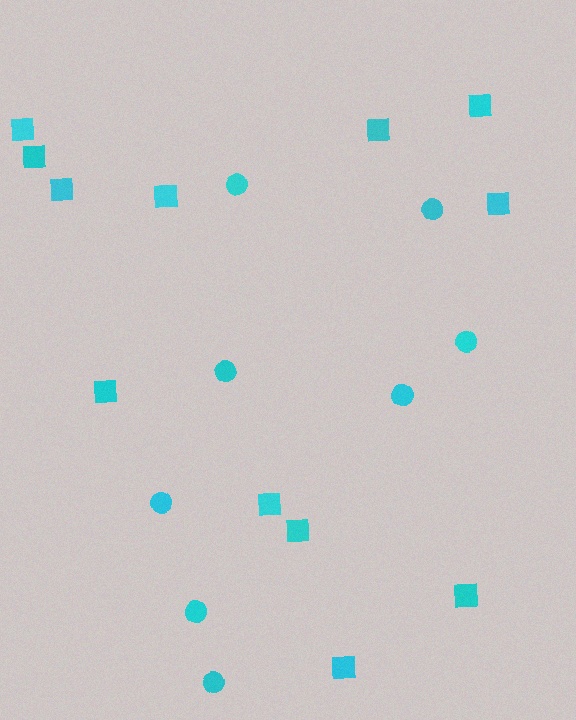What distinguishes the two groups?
There are 2 groups: one group of squares (12) and one group of circles (8).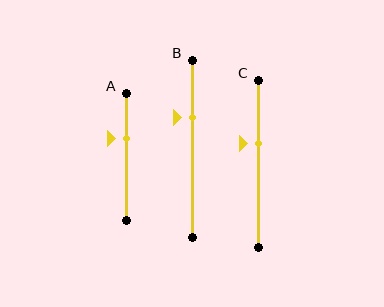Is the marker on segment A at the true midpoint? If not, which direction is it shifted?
No, the marker on segment A is shifted upward by about 14% of the segment length.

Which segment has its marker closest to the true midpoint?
Segment C has its marker closest to the true midpoint.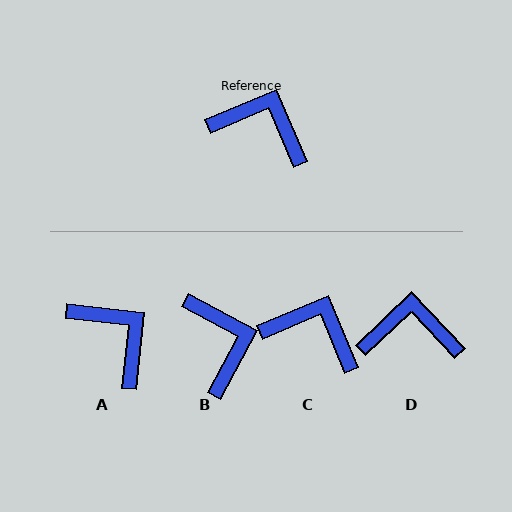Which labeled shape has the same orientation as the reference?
C.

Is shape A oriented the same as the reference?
No, it is off by about 29 degrees.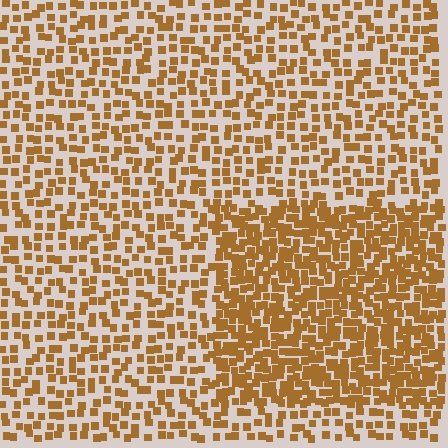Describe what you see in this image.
The image contains small brown elements arranged at two different densities. A rectangle-shaped region is visible where the elements are more densely packed than the surrounding area.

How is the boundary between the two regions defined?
The boundary is defined by a change in element density (approximately 1.9x ratio). All elements are the same color, size, and shape.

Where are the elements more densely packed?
The elements are more densely packed inside the rectangle boundary.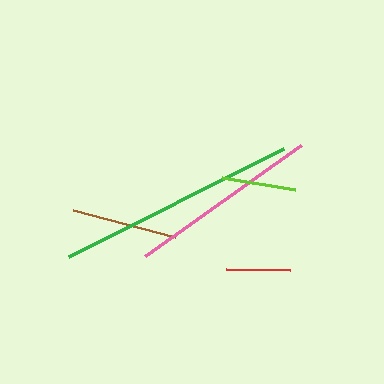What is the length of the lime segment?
The lime segment is approximately 74 pixels long.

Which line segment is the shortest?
The red line is the shortest at approximately 64 pixels.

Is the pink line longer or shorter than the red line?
The pink line is longer than the red line.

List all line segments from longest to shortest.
From longest to shortest: green, pink, brown, lime, red.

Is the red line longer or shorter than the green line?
The green line is longer than the red line.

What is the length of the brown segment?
The brown segment is approximately 105 pixels long.